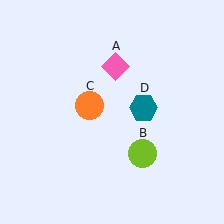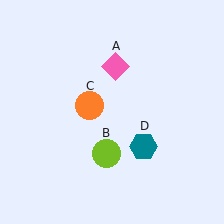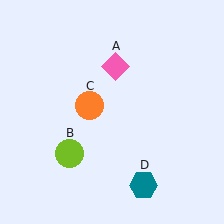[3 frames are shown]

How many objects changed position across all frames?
2 objects changed position: lime circle (object B), teal hexagon (object D).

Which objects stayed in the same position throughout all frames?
Pink diamond (object A) and orange circle (object C) remained stationary.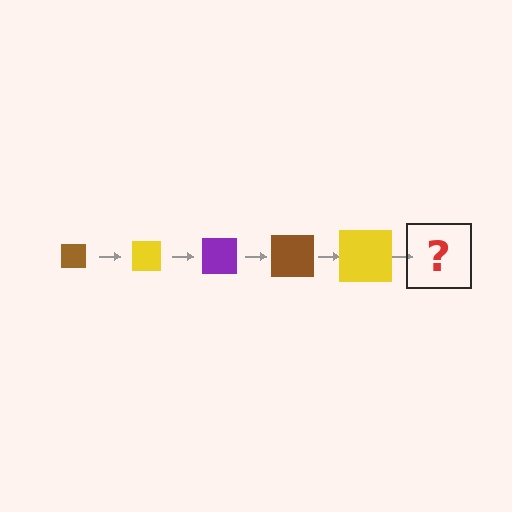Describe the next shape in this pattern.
It should be a purple square, larger than the previous one.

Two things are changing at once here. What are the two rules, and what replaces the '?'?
The two rules are that the square grows larger each step and the color cycles through brown, yellow, and purple. The '?' should be a purple square, larger than the previous one.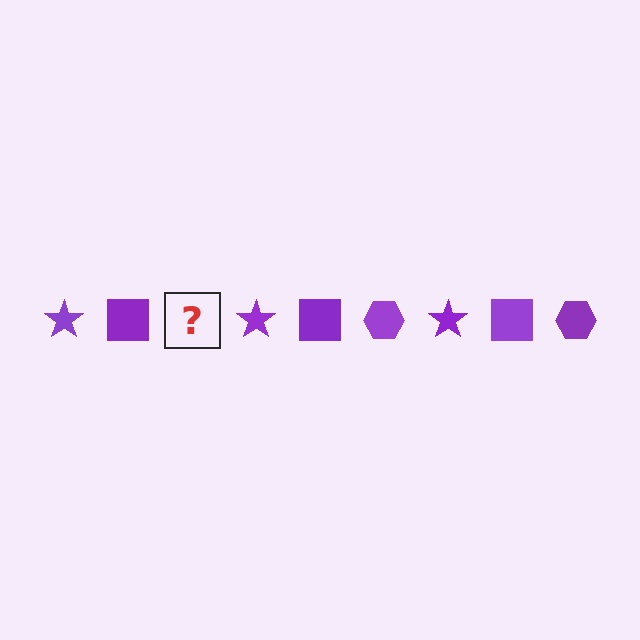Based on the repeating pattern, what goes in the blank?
The blank should be a purple hexagon.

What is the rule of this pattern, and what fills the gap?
The rule is that the pattern cycles through star, square, hexagon shapes in purple. The gap should be filled with a purple hexagon.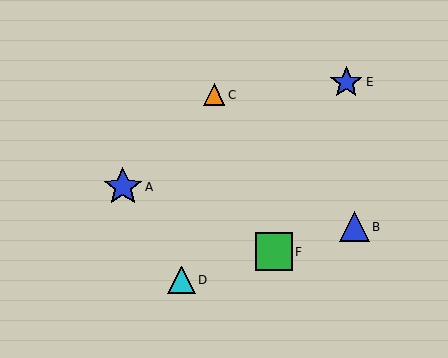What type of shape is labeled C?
Shape C is an orange triangle.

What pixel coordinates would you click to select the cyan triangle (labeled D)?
Click at (181, 280) to select the cyan triangle D.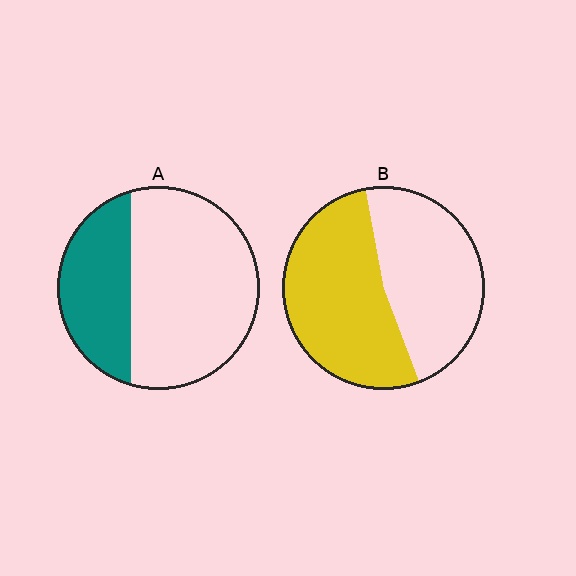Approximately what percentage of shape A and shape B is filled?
A is approximately 35% and B is approximately 55%.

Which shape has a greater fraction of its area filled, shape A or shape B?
Shape B.